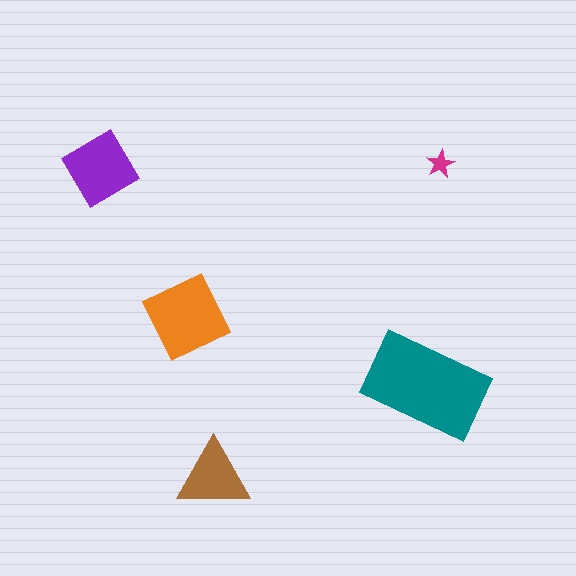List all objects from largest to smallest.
The teal rectangle, the orange square, the purple diamond, the brown triangle, the magenta star.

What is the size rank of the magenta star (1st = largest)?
5th.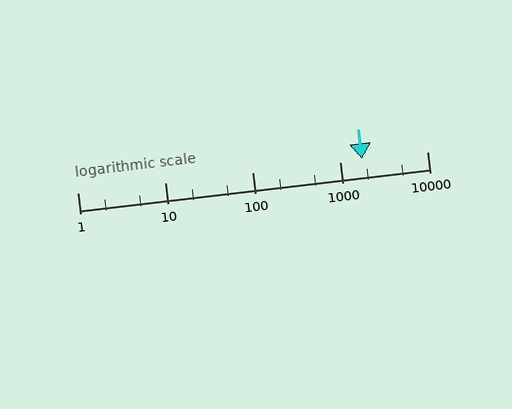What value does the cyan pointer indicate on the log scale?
The pointer indicates approximately 1800.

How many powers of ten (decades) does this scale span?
The scale spans 4 decades, from 1 to 10000.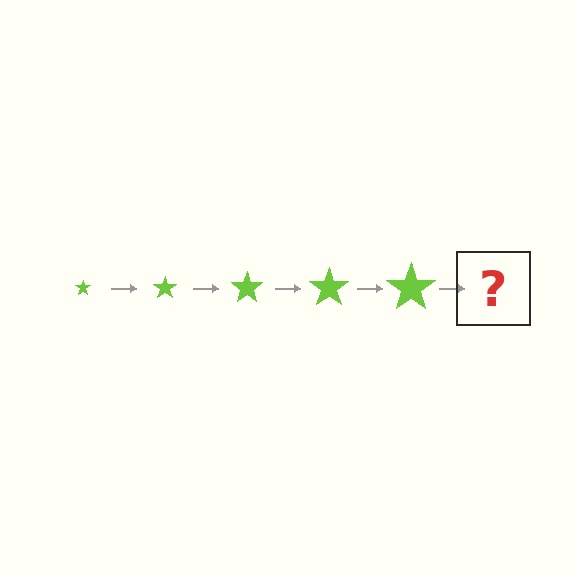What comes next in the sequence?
The next element should be a lime star, larger than the previous one.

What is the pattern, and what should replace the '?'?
The pattern is that the star gets progressively larger each step. The '?' should be a lime star, larger than the previous one.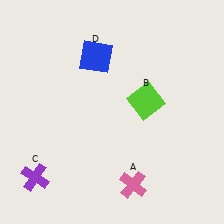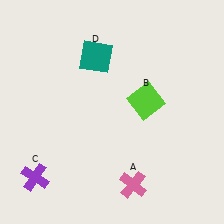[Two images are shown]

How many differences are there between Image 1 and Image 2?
There is 1 difference between the two images.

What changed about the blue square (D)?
In Image 1, D is blue. In Image 2, it changed to teal.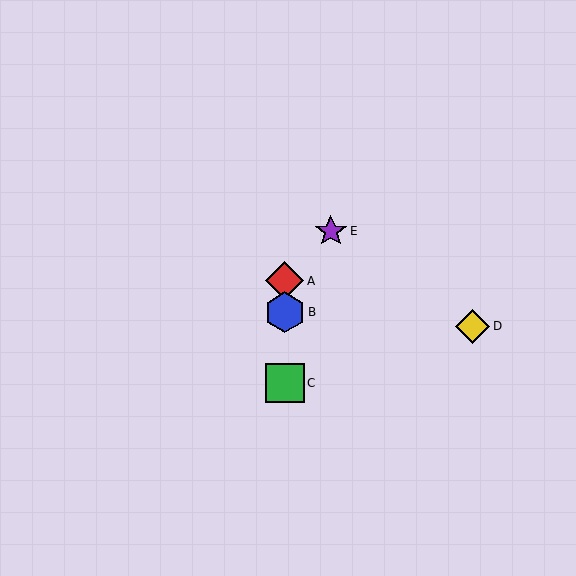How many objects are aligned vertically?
3 objects (A, B, C) are aligned vertically.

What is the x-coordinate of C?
Object C is at x≈285.